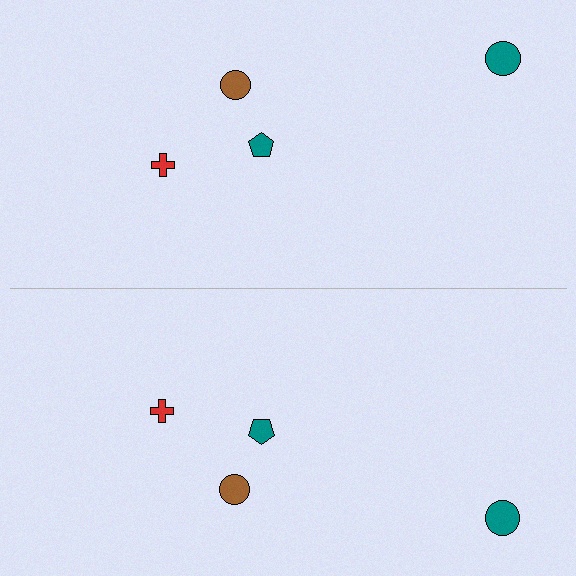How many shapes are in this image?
There are 8 shapes in this image.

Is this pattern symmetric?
Yes, this pattern has bilateral (reflection) symmetry.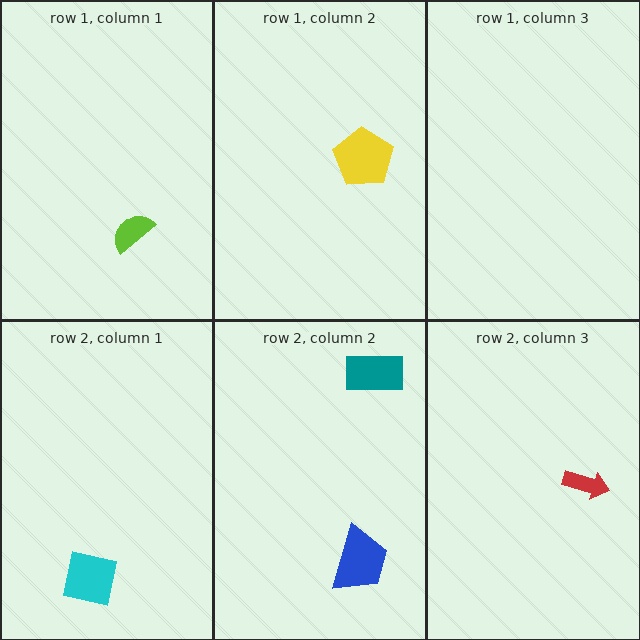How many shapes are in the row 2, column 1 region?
1.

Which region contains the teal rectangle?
The row 2, column 2 region.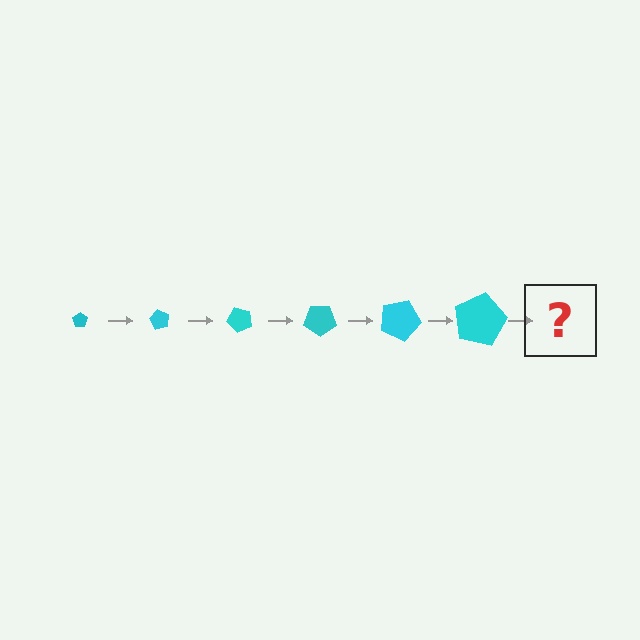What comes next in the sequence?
The next element should be a pentagon, larger than the previous one and rotated 360 degrees from the start.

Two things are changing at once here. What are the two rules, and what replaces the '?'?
The two rules are that the pentagon grows larger each step and it rotates 60 degrees each step. The '?' should be a pentagon, larger than the previous one and rotated 360 degrees from the start.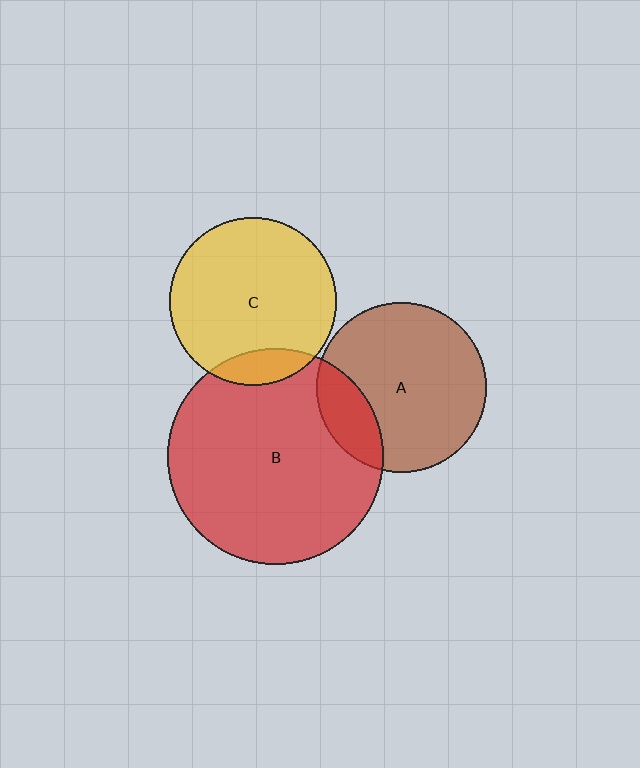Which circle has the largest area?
Circle B (red).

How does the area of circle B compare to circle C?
Approximately 1.7 times.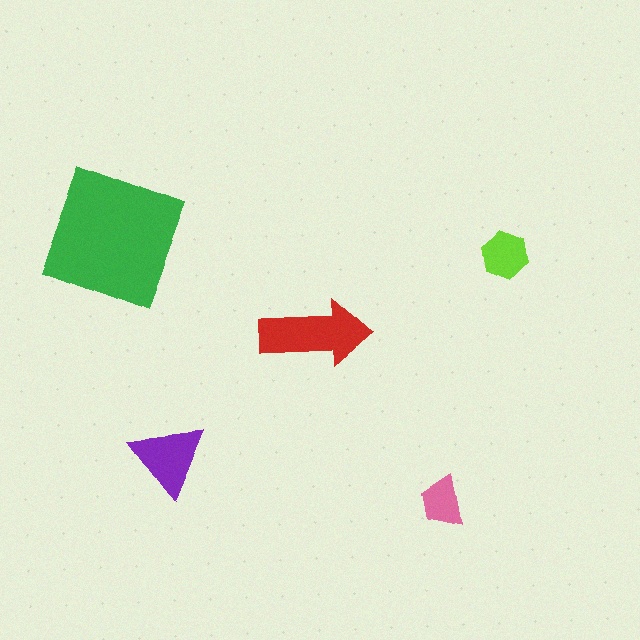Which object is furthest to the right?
The lime hexagon is rightmost.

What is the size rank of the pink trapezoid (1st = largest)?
5th.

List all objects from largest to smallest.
The green square, the red arrow, the purple triangle, the lime hexagon, the pink trapezoid.